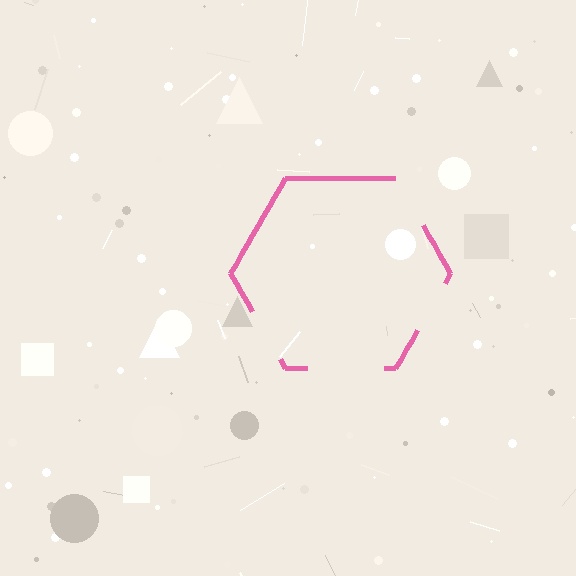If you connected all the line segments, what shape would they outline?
They would outline a hexagon.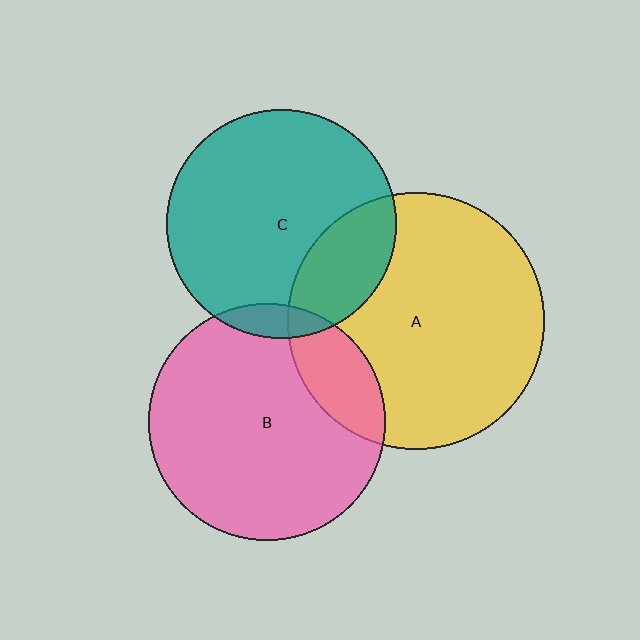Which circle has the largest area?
Circle A (yellow).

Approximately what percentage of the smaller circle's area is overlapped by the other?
Approximately 20%.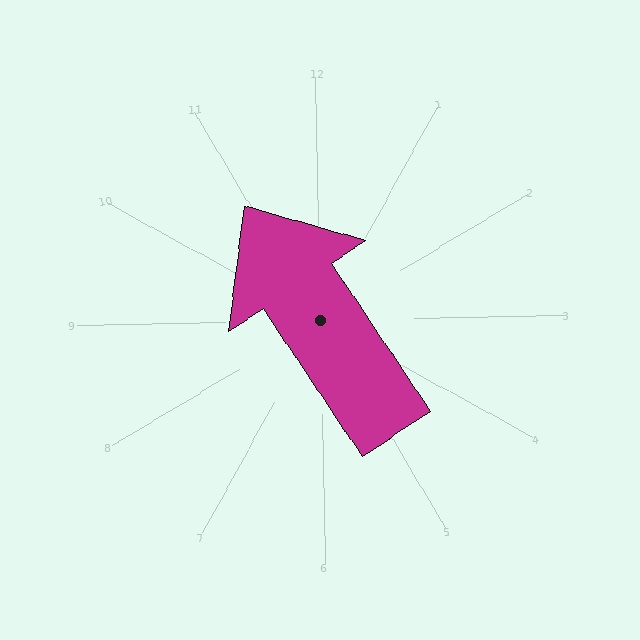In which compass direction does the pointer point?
Northwest.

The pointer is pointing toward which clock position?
Roughly 11 o'clock.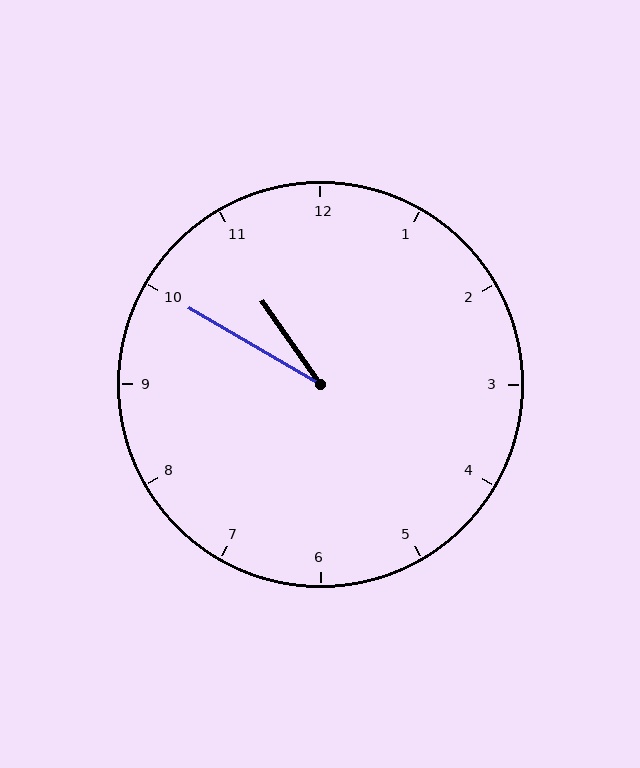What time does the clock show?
10:50.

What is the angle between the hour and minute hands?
Approximately 25 degrees.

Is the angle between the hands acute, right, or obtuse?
It is acute.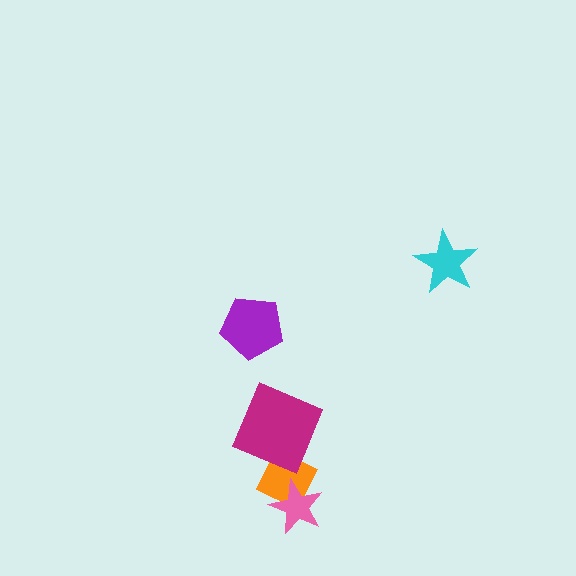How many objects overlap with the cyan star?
0 objects overlap with the cyan star.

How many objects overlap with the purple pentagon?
0 objects overlap with the purple pentagon.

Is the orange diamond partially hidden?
Yes, it is partially covered by another shape.